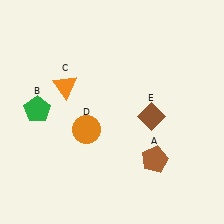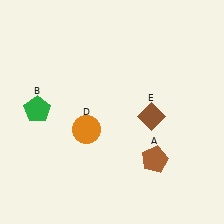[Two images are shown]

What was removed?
The orange triangle (C) was removed in Image 2.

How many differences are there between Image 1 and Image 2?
There is 1 difference between the two images.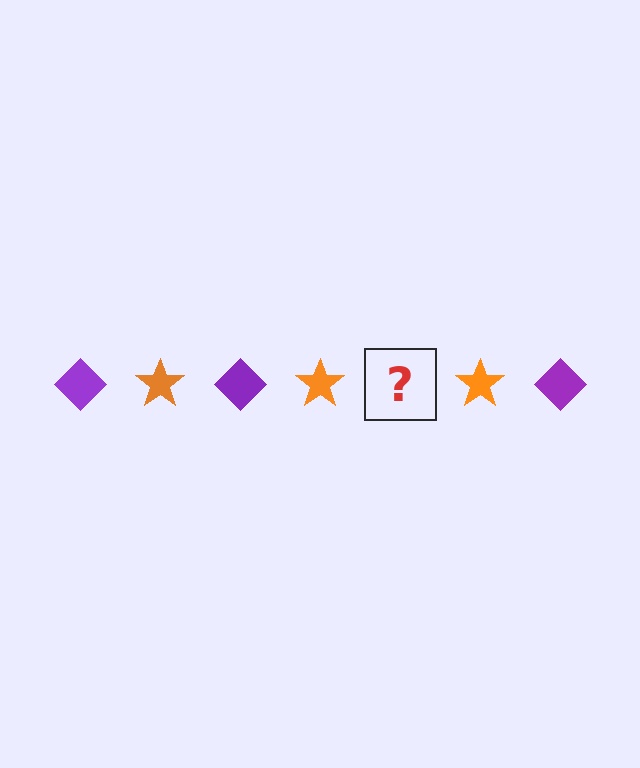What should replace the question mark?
The question mark should be replaced with a purple diamond.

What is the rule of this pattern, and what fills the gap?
The rule is that the pattern alternates between purple diamond and orange star. The gap should be filled with a purple diamond.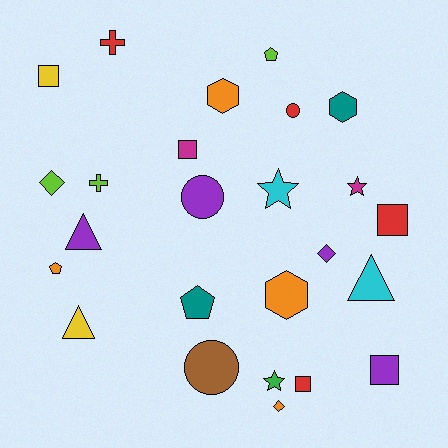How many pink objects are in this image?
There are no pink objects.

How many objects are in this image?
There are 25 objects.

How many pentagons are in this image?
There are 3 pentagons.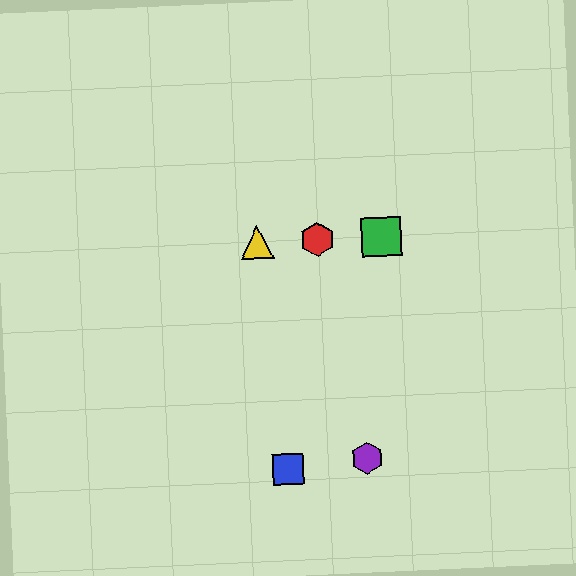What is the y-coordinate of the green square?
The green square is at y≈237.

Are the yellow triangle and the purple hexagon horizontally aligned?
No, the yellow triangle is at y≈242 and the purple hexagon is at y≈458.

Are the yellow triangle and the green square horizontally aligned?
Yes, both are at y≈242.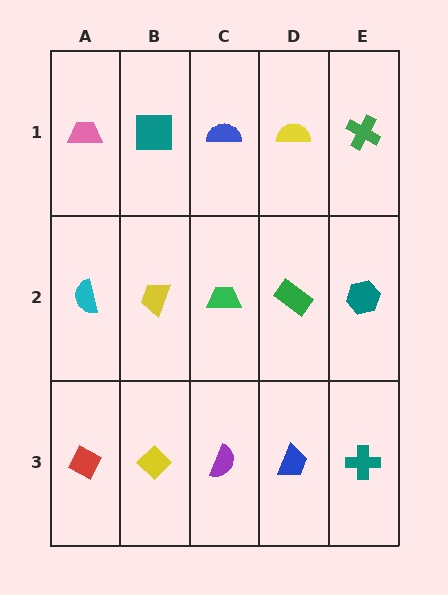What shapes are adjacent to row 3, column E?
A teal hexagon (row 2, column E), a blue trapezoid (row 3, column D).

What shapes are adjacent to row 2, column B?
A teal square (row 1, column B), a yellow diamond (row 3, column B), a cyan semicircle (row 2, column A), a green trapezoid (row 2, column C).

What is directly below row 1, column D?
A green rectangle.